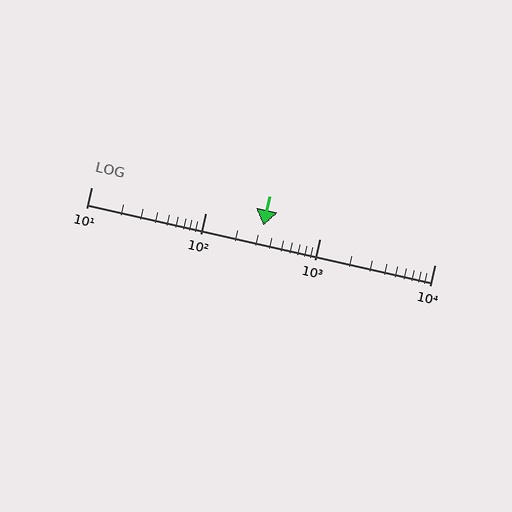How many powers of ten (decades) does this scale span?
The scale spans 3 decades, from 10 to 10000.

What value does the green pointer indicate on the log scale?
The pointer indicates approximately 320.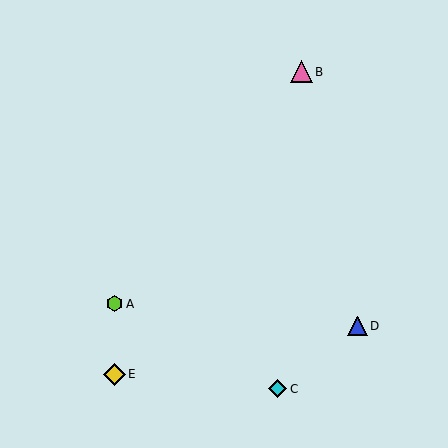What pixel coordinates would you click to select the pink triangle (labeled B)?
Click at (301, 72) to select the pink triangle B.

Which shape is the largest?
The yellow diamond (labeled E) is the largest.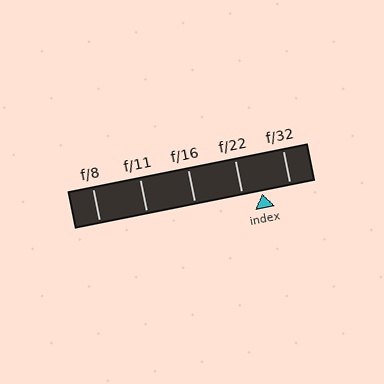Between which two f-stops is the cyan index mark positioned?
The index mark is between f/22 and f/32.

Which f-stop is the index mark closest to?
The index mark is closest to f/22.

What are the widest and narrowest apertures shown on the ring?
The widest aperture shown is f/8 and the narrowest is f/32.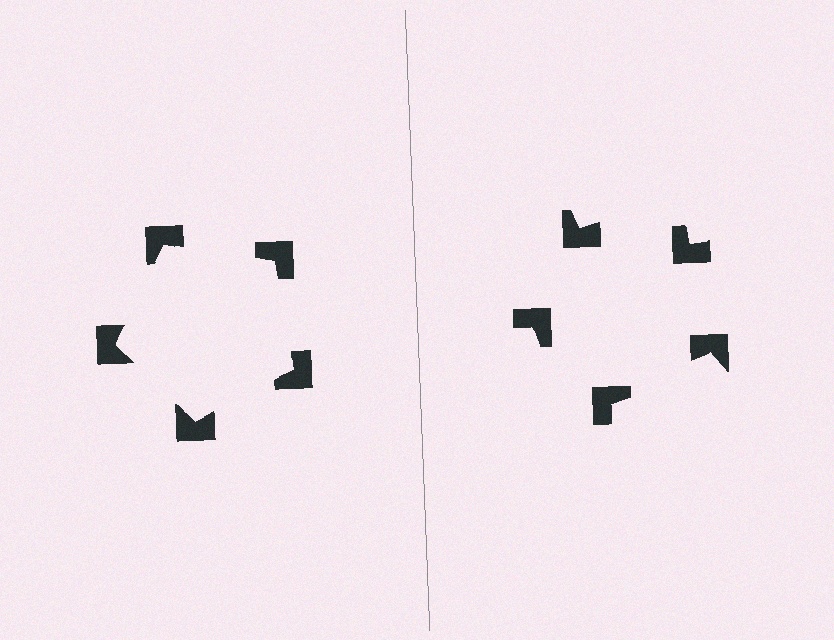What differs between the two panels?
The notched squares are positioned identically on both sides; only the wedge orientations differ. On the left they align to a pentagon; on the right they are misaligned.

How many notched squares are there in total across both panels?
10 — 5 on each side.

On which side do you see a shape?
An illusory pentagon appears on the left side. On the right side the wedge cuts are rotated, so no coherent shape forms.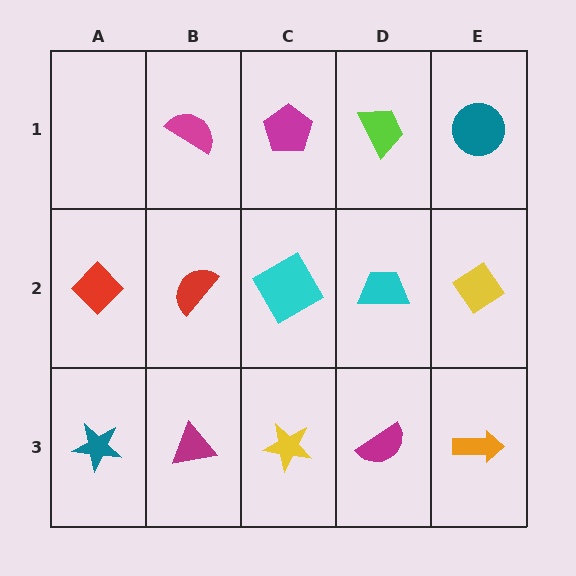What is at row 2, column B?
A red semicircle.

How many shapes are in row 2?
5 shapes.